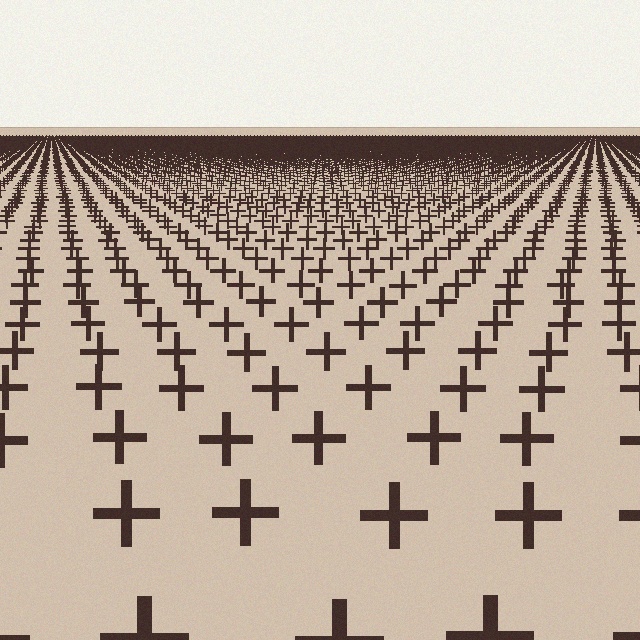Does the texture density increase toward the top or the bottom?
Density increases toward the top.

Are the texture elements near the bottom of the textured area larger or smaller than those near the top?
Larger. Near the bottom, elements are closer to the viewer and appear at a bigger on-screen size.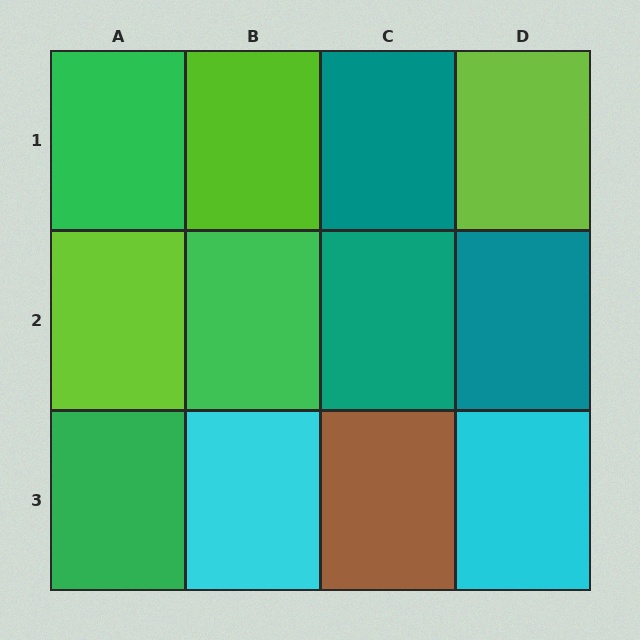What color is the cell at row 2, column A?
Lime.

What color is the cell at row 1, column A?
Green.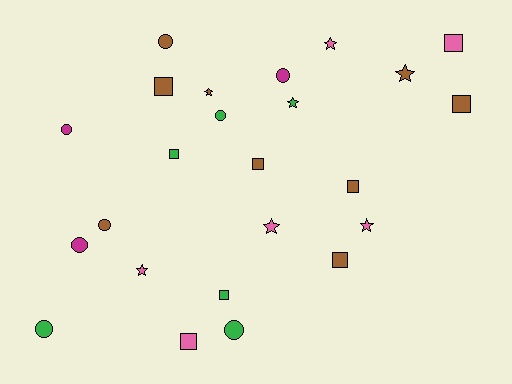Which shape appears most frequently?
Square, with 9 objects.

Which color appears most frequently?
Brown, with 9 objects.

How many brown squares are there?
There are 5 brown squares.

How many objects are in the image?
There are 24 objects.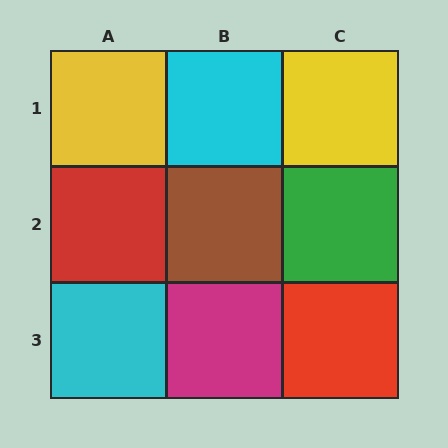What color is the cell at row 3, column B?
Magenta.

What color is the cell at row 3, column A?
Cyan.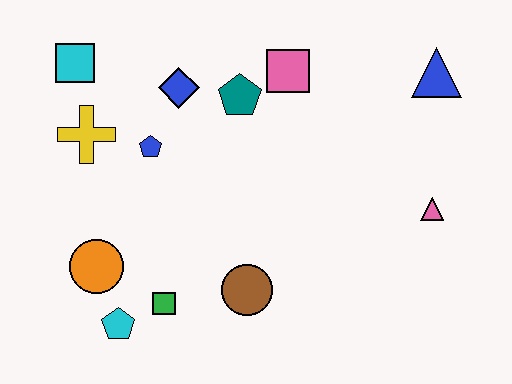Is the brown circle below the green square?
No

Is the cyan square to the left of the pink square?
Yes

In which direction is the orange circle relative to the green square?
The orange circle is to the left of the green square.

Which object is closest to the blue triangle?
The pink triangle is closest to the blue triangle.